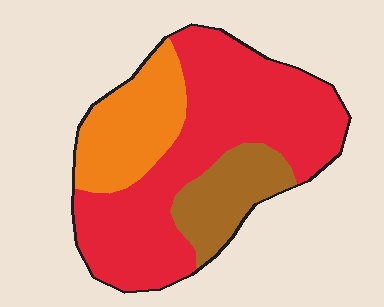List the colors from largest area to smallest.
From largest to smallest: red, orange, brown.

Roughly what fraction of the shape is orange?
Orange takes up less than a quarter of the shape.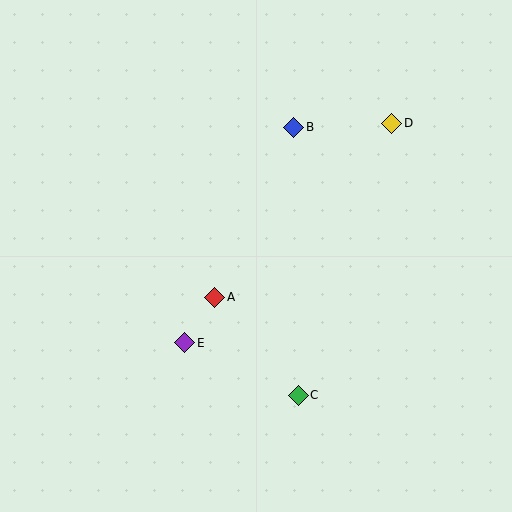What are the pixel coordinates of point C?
Point C is at (298, 395).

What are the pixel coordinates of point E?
Point E is at (185, 343).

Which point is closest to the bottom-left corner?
Point E is closest to the bottom-left corner.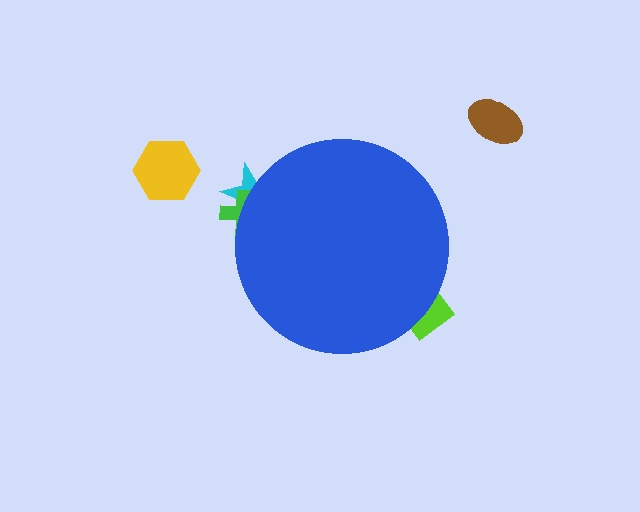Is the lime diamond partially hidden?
Yes, the lime diamond is partially hidden behind the blue circle.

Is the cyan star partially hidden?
Yes, the cyan star is partially hidden behind the blue circle.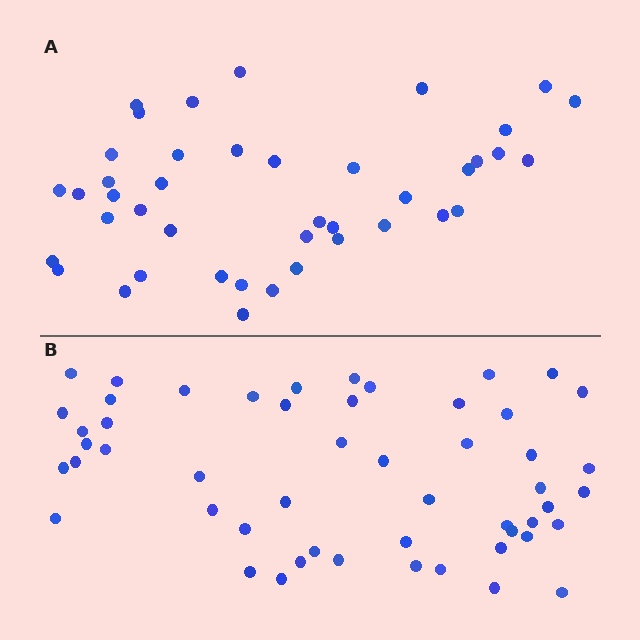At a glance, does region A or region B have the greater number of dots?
Region B (the bottom region) has more dots.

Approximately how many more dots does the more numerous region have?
Region B has roughly 10 or so more dots than region A.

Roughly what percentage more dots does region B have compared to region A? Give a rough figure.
About 25% more.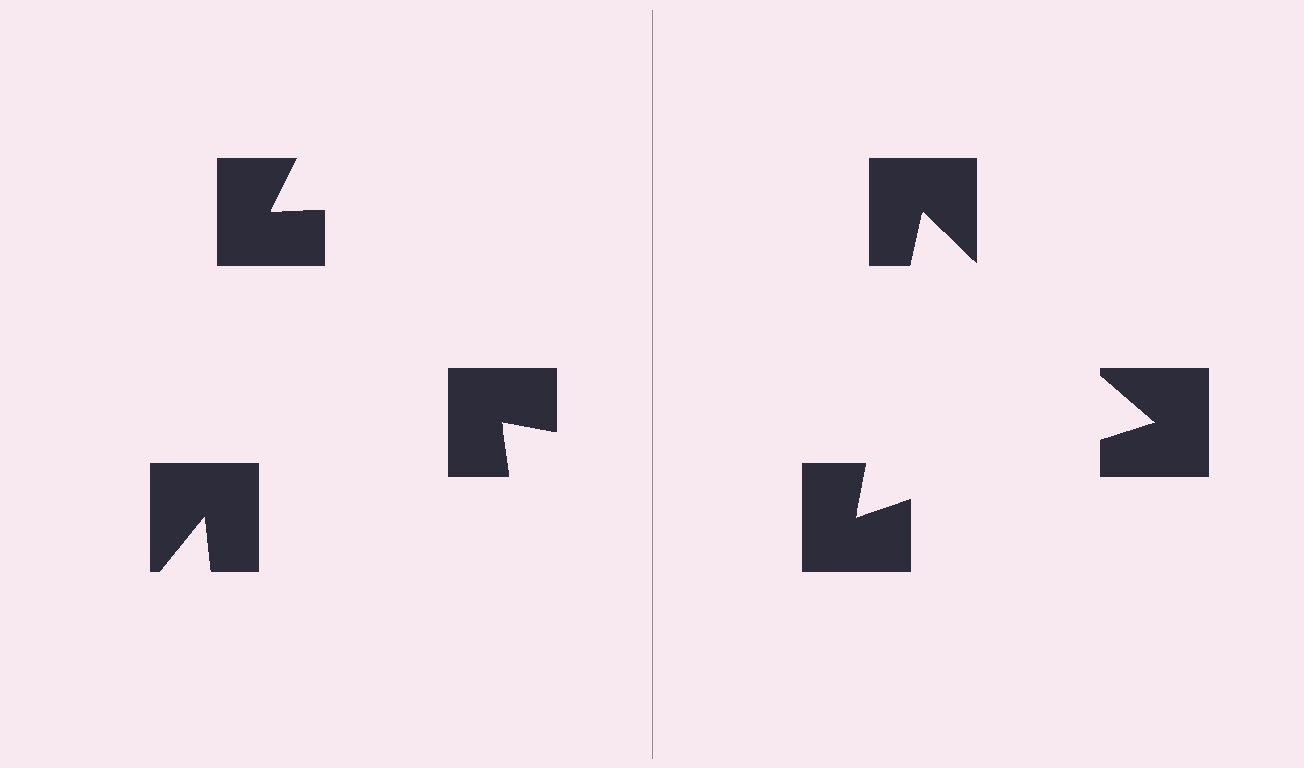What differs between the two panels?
The notched squares are positioned identically on both sides; only the wedge orientations differ. On the right they align to a triangle; on the left they are misaligned.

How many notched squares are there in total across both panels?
6 — 3 on each side.